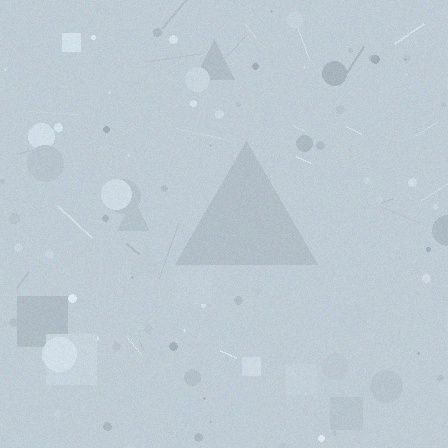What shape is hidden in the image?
A triangle is hidden in the image.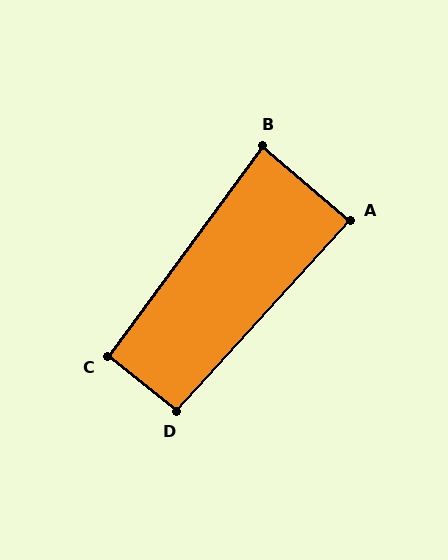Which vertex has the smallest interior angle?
B, at approximately 86 degrees.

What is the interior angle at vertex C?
Approximately 92 degrees (approximately right).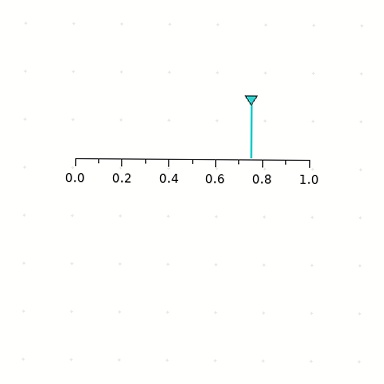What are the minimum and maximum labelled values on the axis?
The axis runs from 0.0 to 1.0.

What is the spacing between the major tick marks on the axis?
The major ticks are spaced 0.2 apart.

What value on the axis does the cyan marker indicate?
The marker indicates approximately 0.75.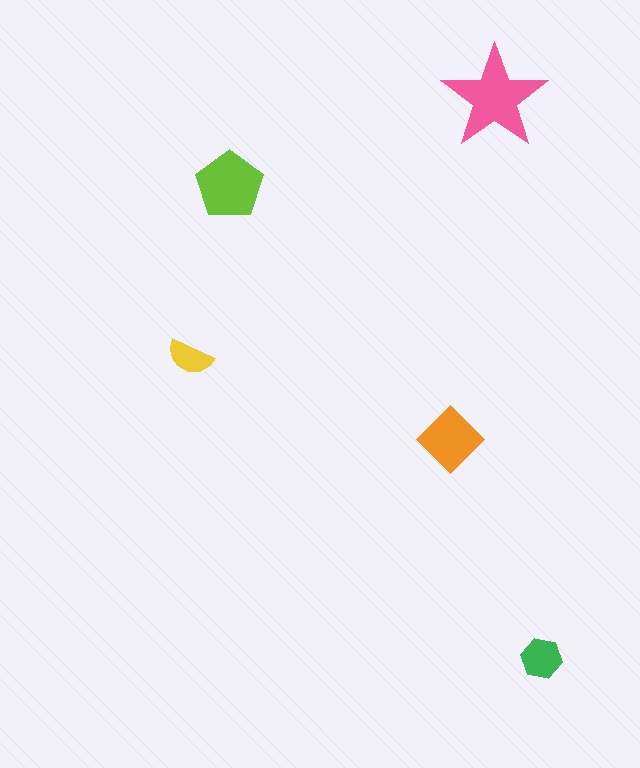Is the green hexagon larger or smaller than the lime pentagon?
Smaller.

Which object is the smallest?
The yellow semicircle.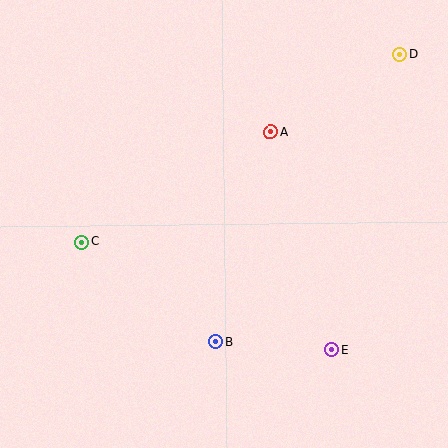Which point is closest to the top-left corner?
Point C is closest to the top-left corner.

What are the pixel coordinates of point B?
Point B is at (216, 342).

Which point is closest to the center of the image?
Point A at (271, 132) is closest to the center.